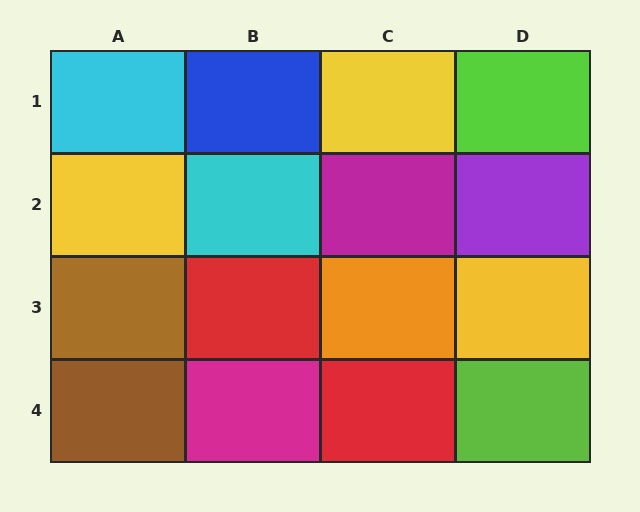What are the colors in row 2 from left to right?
Yellow, cyan, magenta, purple.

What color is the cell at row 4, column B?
Magenta.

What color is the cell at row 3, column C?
Orange.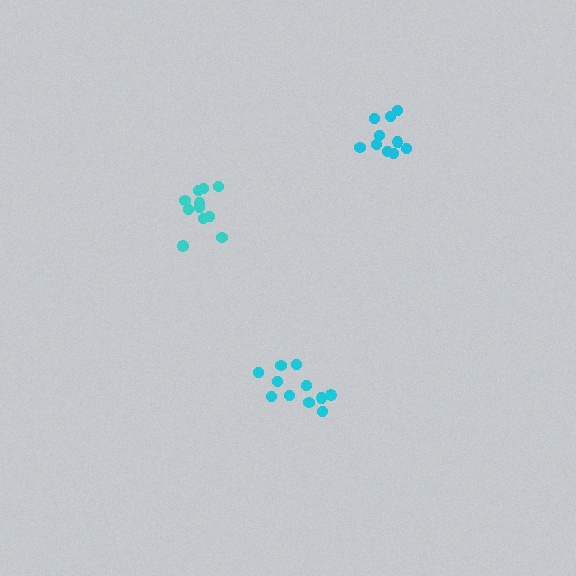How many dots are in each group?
Group 1: 11 dots, Group 2: 11 dots, Group 3: 10 dots (32 total).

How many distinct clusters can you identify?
There are 3 distinct clusters.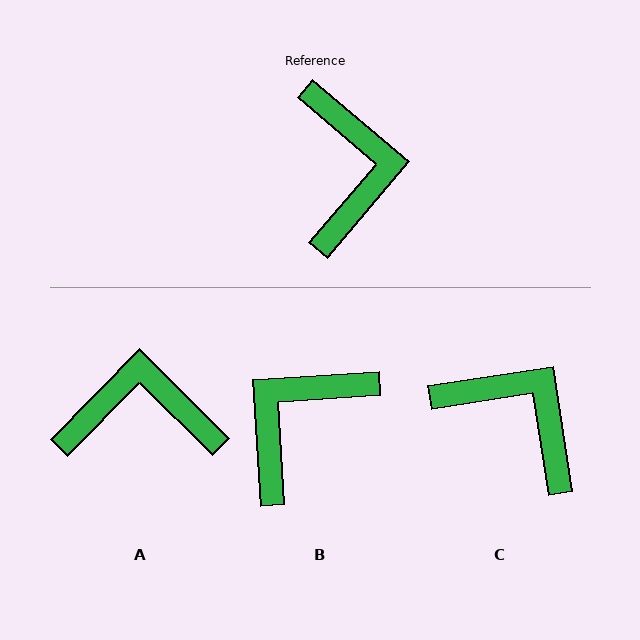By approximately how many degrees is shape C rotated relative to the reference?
Approximately 49 degrees counter-clockwise.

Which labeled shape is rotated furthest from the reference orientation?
B, about 134 degrees away.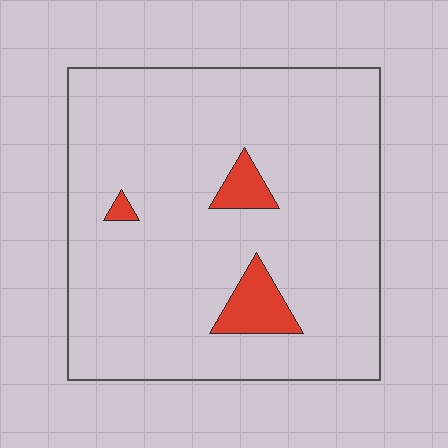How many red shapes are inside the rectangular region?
3.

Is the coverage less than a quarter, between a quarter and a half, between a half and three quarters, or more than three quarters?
Less than a quarter.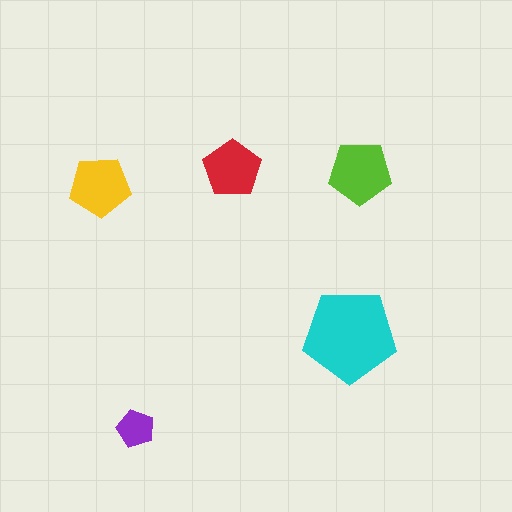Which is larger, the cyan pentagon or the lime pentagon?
The cyan one.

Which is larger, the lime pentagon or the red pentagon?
The lime one.